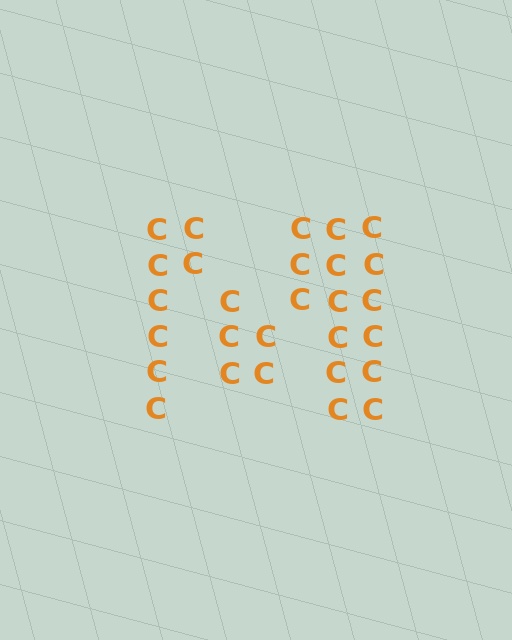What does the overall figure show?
The overall figure shows the letter M.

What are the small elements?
The small elements are letter C's.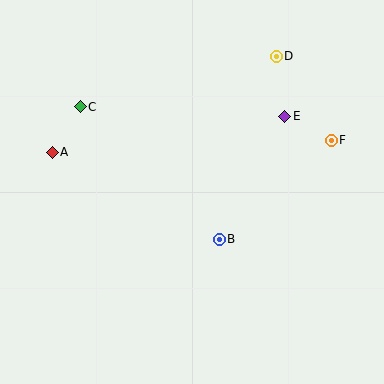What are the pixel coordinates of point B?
Point B is at (219, 239).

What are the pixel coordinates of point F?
Point F is at (331, 140).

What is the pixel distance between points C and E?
The distance between C and E is 205 pixels.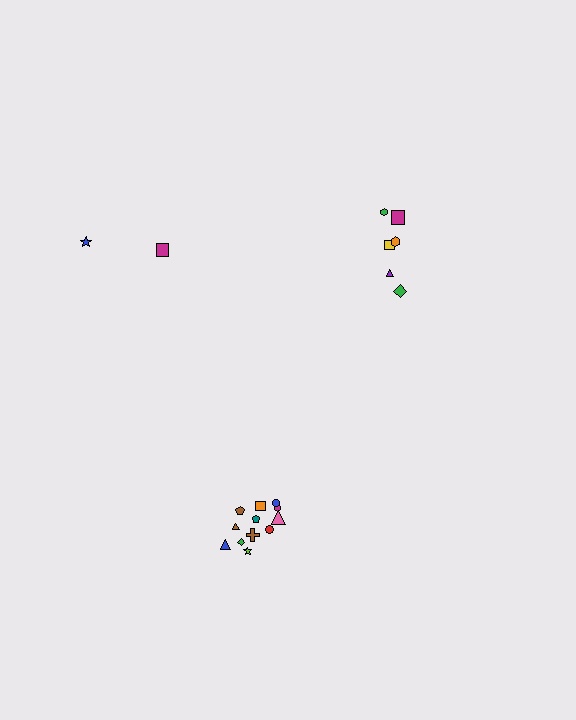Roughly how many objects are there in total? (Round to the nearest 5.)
Roughly 20 objects in total.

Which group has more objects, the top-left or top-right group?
The top-right group.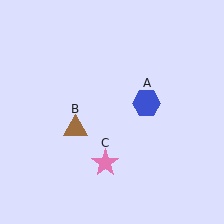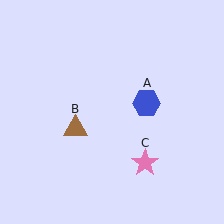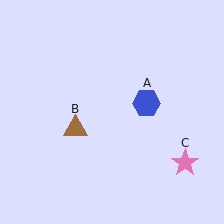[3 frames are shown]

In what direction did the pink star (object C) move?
The pink star (object C) moved right.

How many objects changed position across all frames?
1 object changed position: pink star (object C).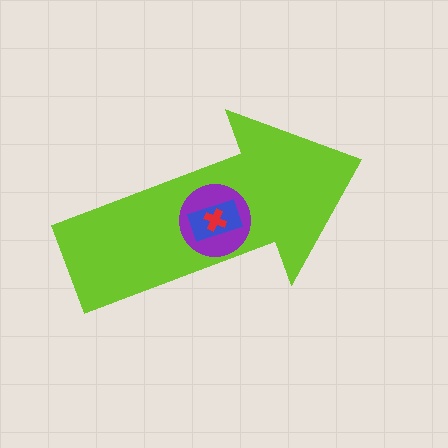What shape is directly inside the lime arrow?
The purple circle.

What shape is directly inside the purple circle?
The blue rectangle.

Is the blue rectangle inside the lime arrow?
Yes.